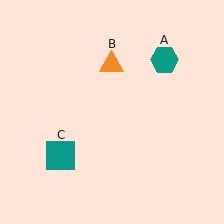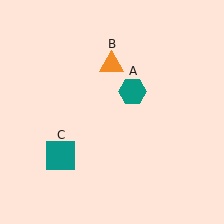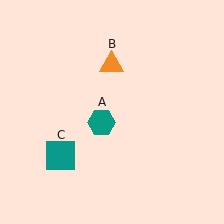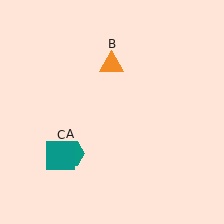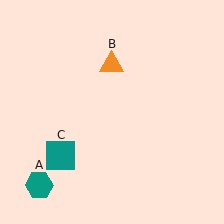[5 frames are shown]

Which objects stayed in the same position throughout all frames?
Orange triangle (object B) and teal square (object C) remained stationary.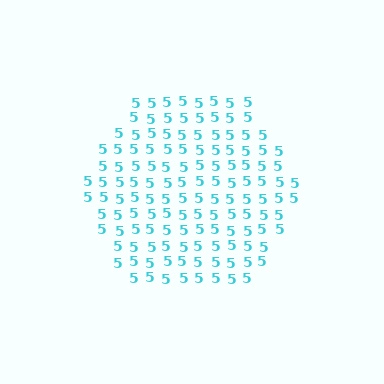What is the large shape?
The large shape is a hexagon.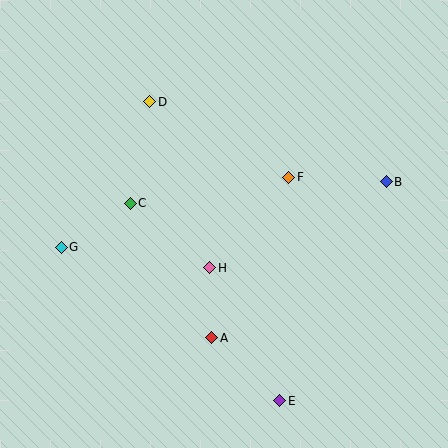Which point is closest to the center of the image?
Point H at (210, 268) is closest to the center.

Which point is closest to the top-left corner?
Point D is closest to the top-left corner.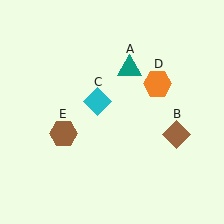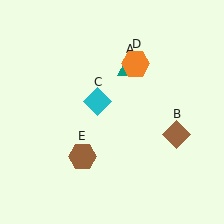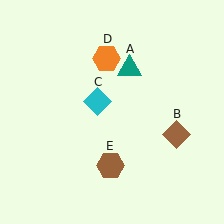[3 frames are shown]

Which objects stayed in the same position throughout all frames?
Teal triangle (object A) and brown diamond (object B) and cyan diamond (object C) remained stationary.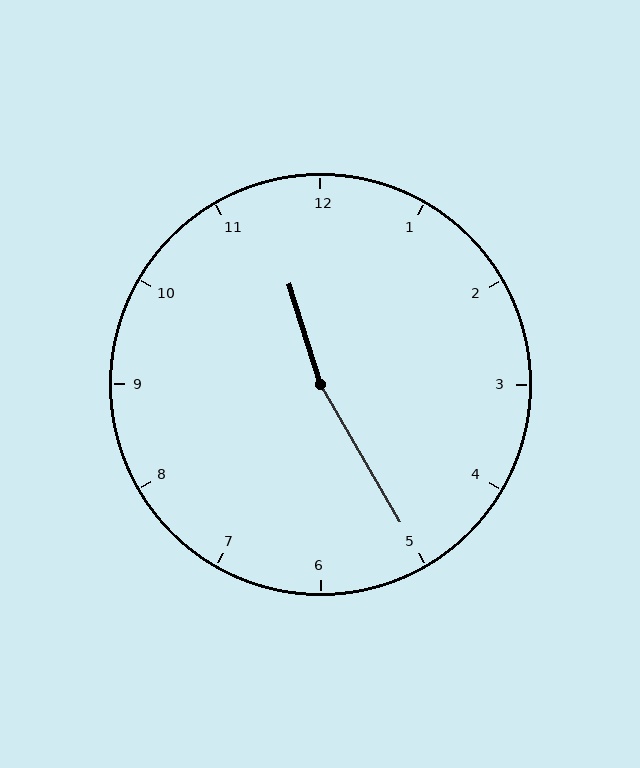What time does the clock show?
11:25.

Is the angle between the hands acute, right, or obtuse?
It is obtuse.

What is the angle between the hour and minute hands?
Approximately 168 degrees.